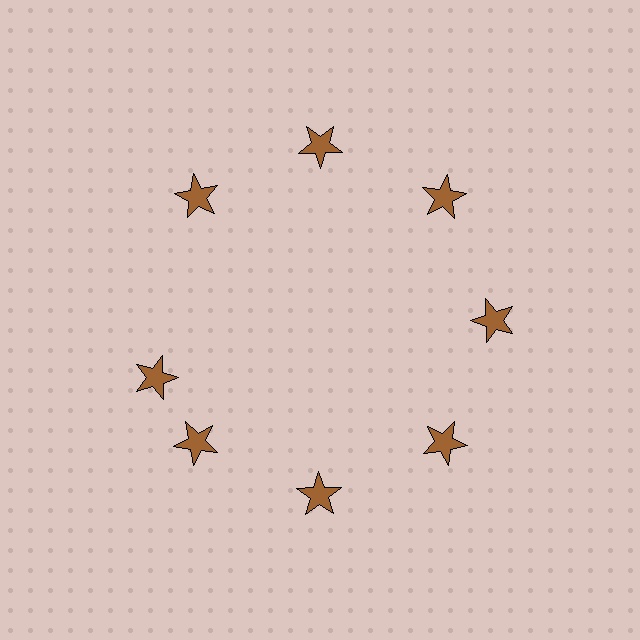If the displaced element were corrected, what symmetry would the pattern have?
It would have 8-fold rotational symmetry — the pattern would map onto itself every 45 degrees.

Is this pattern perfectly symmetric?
No. The 8 brown stars are arranged in a ring, but one element near the 9 o'clock position is rotated out of alignment along the ring, breaking the 8-fold rotational symmetry.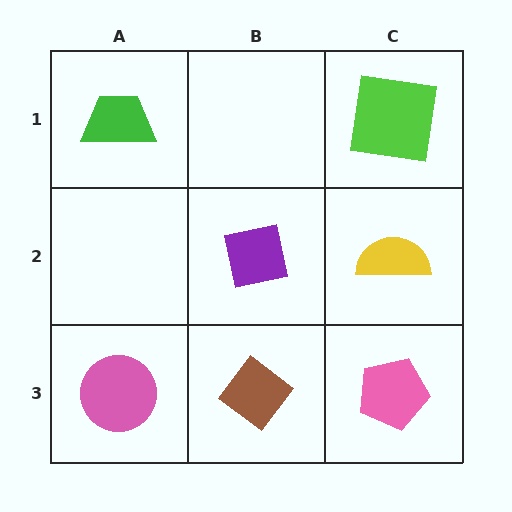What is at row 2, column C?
A yellow semicircle.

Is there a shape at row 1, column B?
No, that cell is empty.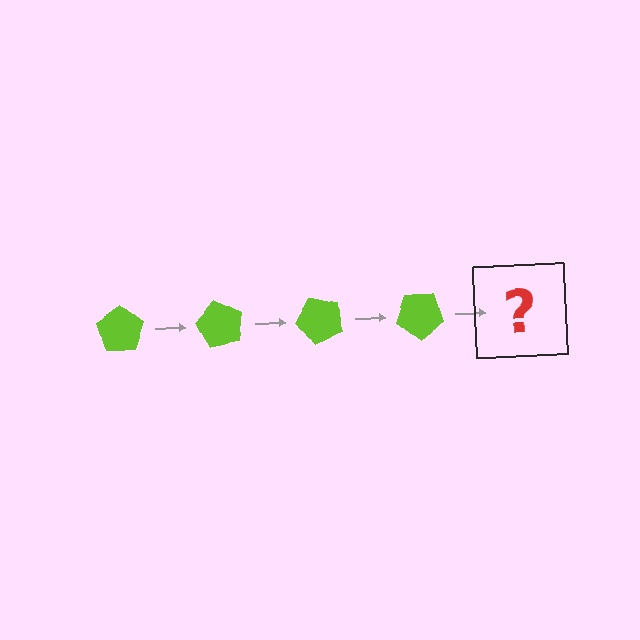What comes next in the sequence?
The next element should be a lime pentagon rotated 240 degrees.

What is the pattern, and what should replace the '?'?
The pattern is that the pentagon rotates 60 degrees each step. The '?' should be a lime pentagon rotated 240 degrees.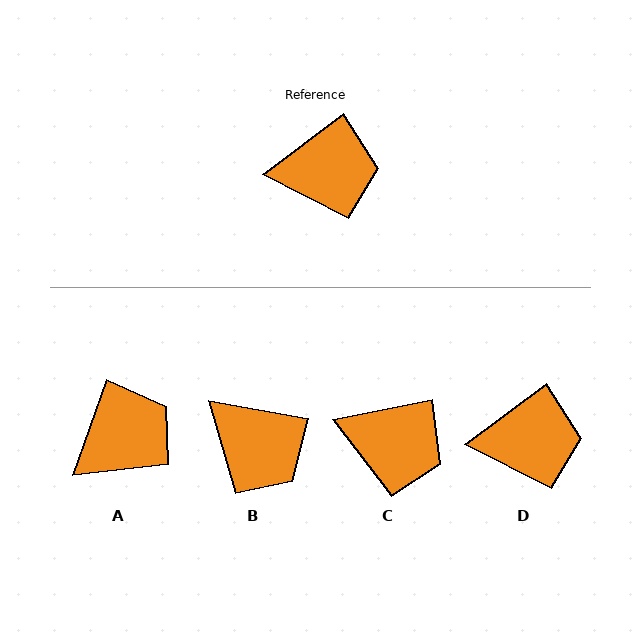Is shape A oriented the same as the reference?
No, it is off by about 34 degrees.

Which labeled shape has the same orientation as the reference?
D.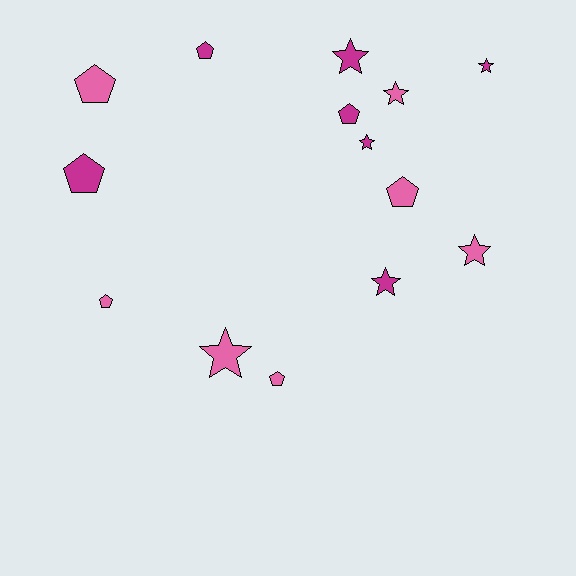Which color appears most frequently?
Magenta, with 7 objects.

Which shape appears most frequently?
Pentagon, with 7 objects.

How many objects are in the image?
There are 14 objects.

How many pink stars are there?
There are 3 pink stars.